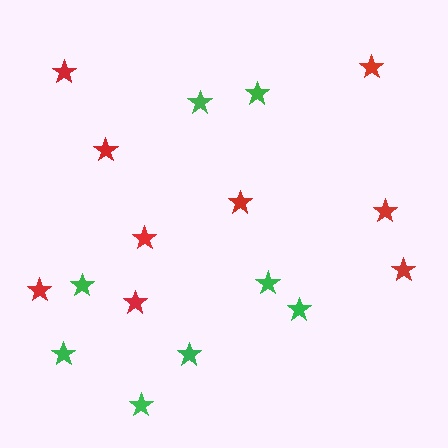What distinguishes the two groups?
There are 2 groups: one group of red stars (9) and one group of green stars (8).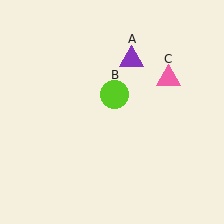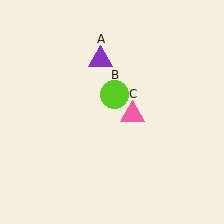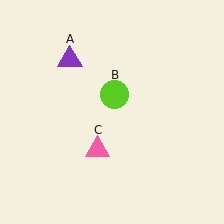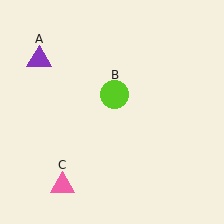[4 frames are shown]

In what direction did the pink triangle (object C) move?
The pink triangle (object C) moved down and to the left.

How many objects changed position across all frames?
2 objects changed position: purple triangle (object A), pink triangle (object C).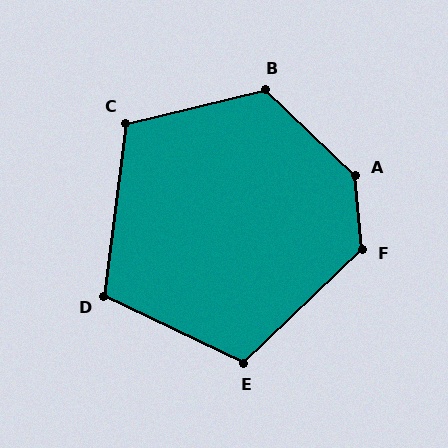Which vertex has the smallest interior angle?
D, at approximately 108 degrees.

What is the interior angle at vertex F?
Approximately 129 degrees (obtuse).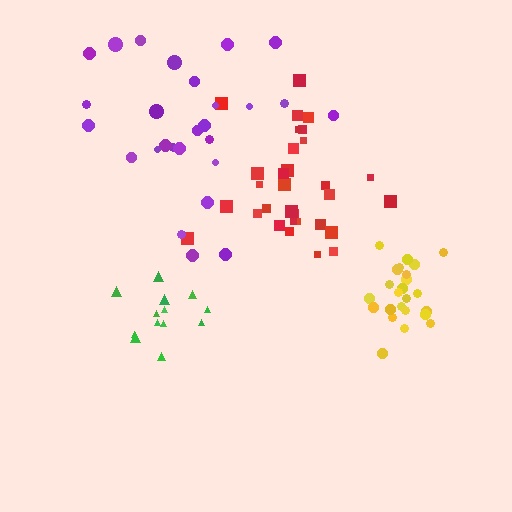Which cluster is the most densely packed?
Yellow.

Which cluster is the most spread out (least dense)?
Purple.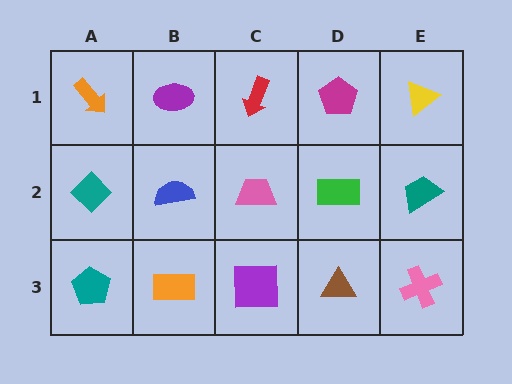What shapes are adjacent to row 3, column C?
A pink trapezoid (row 2, column C), an orange rectangle (row 3, column B), a brown triangle (row 3, column D).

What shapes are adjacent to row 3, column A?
A teal diamond (row 2, column A), an orange rectangle (row 3, column B).